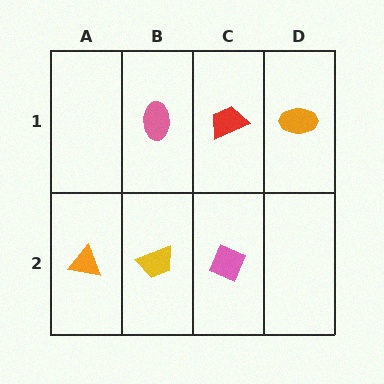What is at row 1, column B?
A pink ellipse.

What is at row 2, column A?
An orange triangle.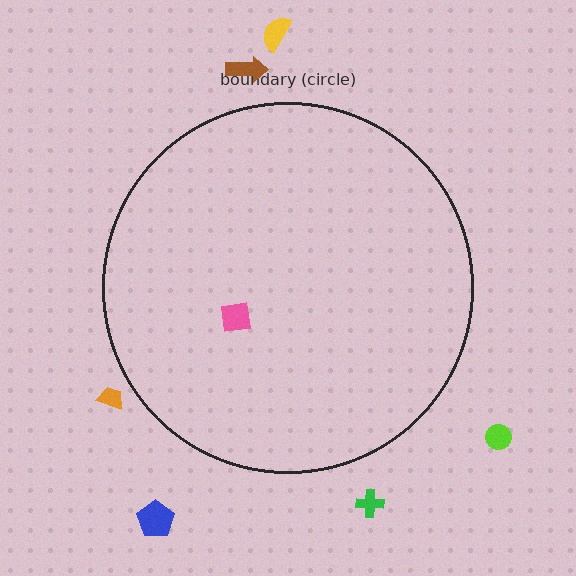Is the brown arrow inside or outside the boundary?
Outside.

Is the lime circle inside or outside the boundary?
Outside.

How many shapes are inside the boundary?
1 inside, 6 outside.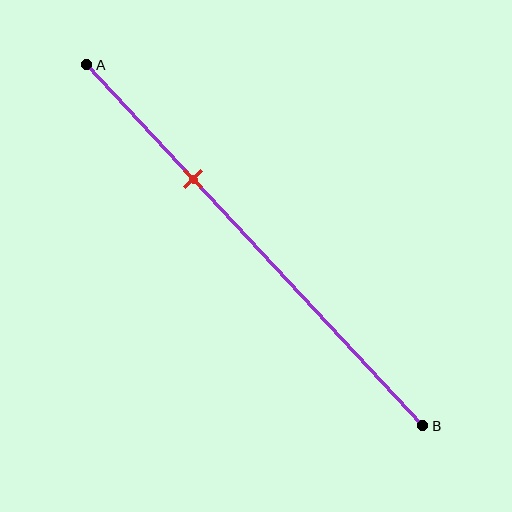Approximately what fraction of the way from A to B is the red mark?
The red mark is approximately 30% of the way from A to B.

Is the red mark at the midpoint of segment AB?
No, the mark is at about 30% from A, not at the 50% midpoint.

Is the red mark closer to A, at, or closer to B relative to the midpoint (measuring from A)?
The red mark is closer to point A than the midpoint of segment AB.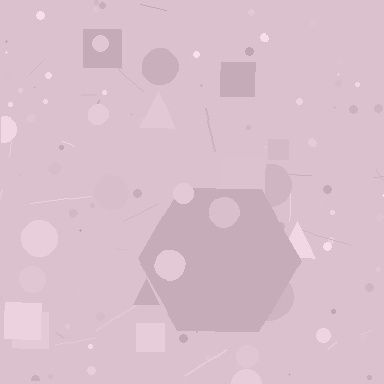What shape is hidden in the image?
A hexagon is hidden in the image.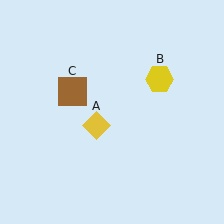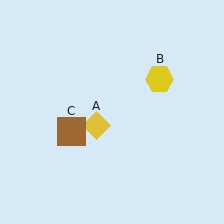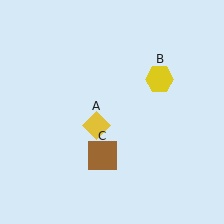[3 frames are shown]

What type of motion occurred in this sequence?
The brown square (object C) rotated counterclockwise around the center of the scene.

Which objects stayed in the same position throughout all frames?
Yellow diamond (object A) and yellow hexagon (object B) remained stationary.